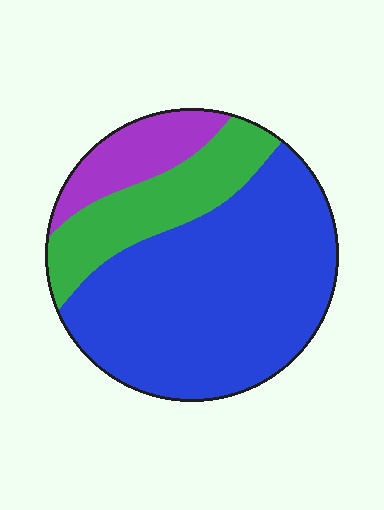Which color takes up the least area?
Purple, at roughly 15%.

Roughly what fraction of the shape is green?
Green takes up between a sixth and a third of the shape.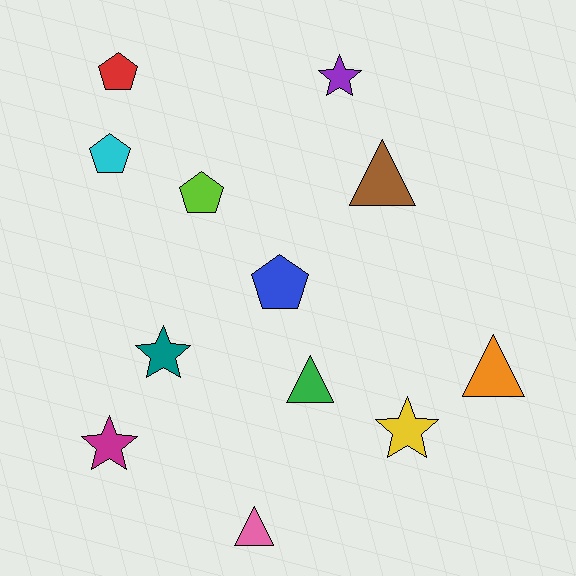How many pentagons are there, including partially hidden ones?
There are 4 pentagons.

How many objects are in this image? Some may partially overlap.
There are 12 objects.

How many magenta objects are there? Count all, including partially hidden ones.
There is 1 magenta object.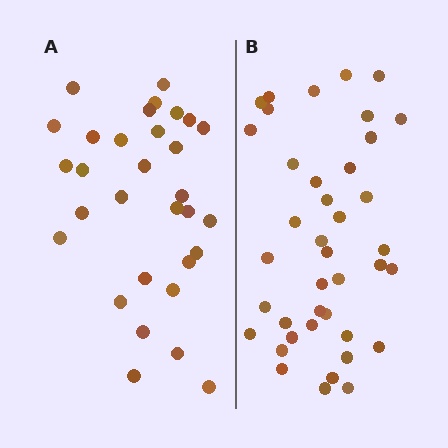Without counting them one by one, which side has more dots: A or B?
Region B (the right region) has more dots.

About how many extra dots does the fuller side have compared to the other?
Region B has roughly 8 or so more dots than region A.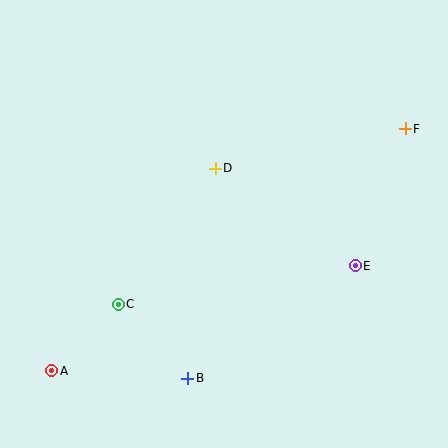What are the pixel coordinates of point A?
Point A is at (52, 371).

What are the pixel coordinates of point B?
Point B is at (188, 378).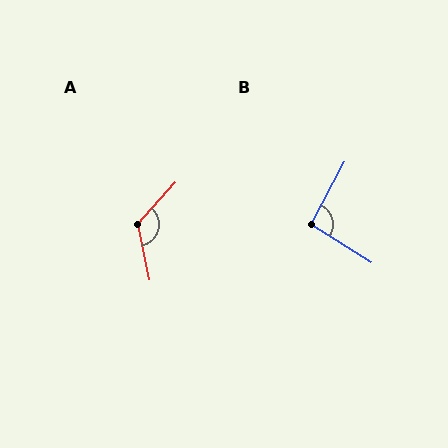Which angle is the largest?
A, at approximately 126 degrees.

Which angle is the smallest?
B, at approximately 94 degrees.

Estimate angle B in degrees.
Approximately 94 degrees.